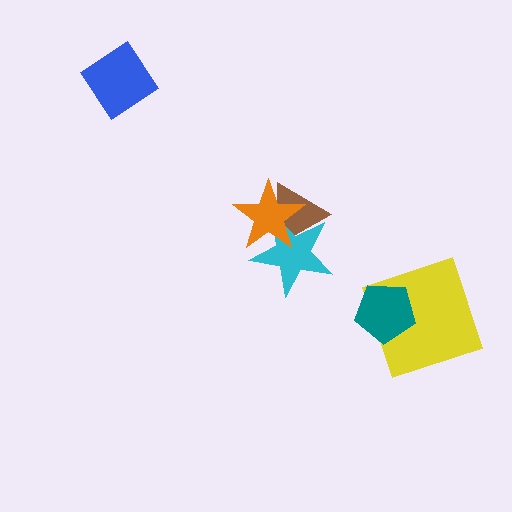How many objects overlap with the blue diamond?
0 objects overlap with the blue diamond.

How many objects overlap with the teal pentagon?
1 object overlaps with the teal pentagon.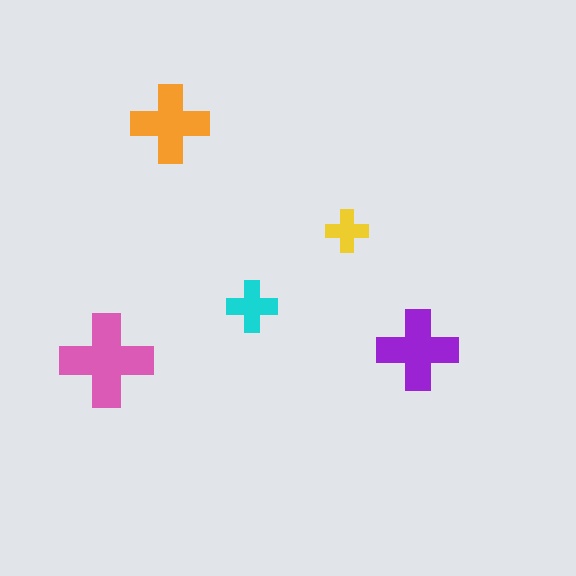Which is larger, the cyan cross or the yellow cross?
The cyan one.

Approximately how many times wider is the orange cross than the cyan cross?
About 1.5 times wider.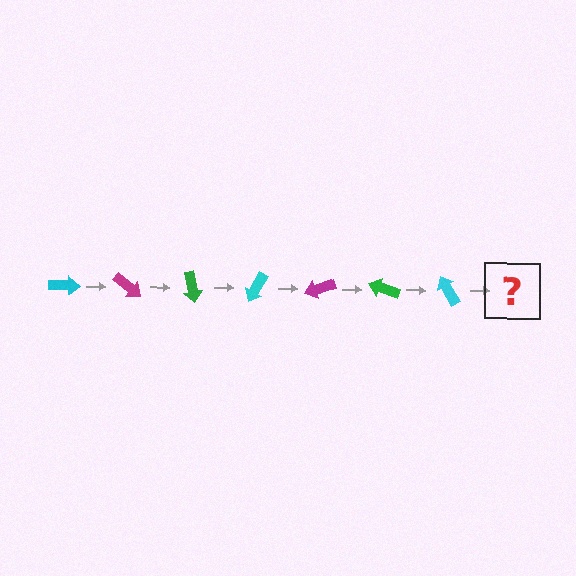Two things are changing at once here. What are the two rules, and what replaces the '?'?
The two rules are that it rotates 40 degrees each step and the color cycles through cyan, magenta, and green. The '?' should be a magenta arrow, rotated 280 degrees from the start.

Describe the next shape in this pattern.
It should be a magenta arrow, rotated 280 degrees from the start.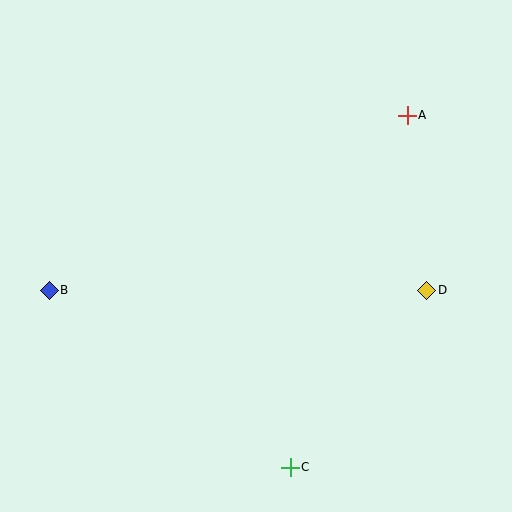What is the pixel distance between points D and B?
The distance between D and B is 377 pixels.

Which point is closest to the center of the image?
Point D at (427, 290) is closest to the center.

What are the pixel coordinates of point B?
Point B is at (49, 290).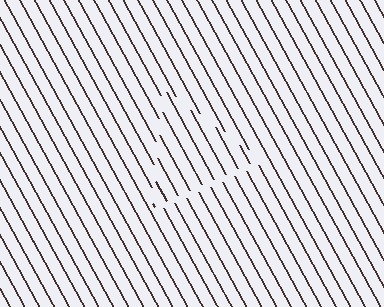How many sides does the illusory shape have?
3 sides — the line-ends trace a triangle.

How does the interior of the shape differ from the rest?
The interior of the shape contains the same grating, shifted by half a period — the contour is defined by the phase discontinuity where line-ends from the inner and outer gratings abut.